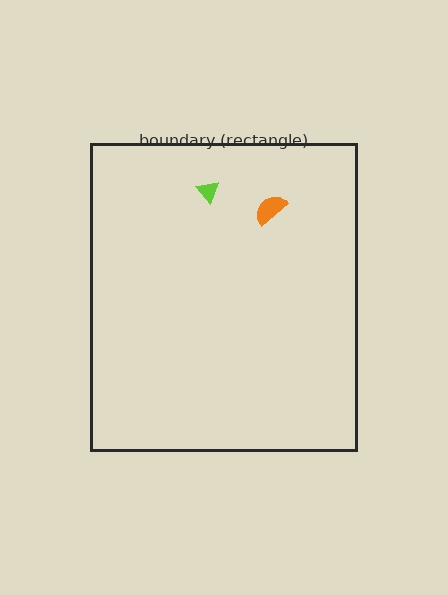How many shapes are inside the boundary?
2 inside, 0 outside.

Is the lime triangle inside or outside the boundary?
Inside.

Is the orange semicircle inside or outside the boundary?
Inside.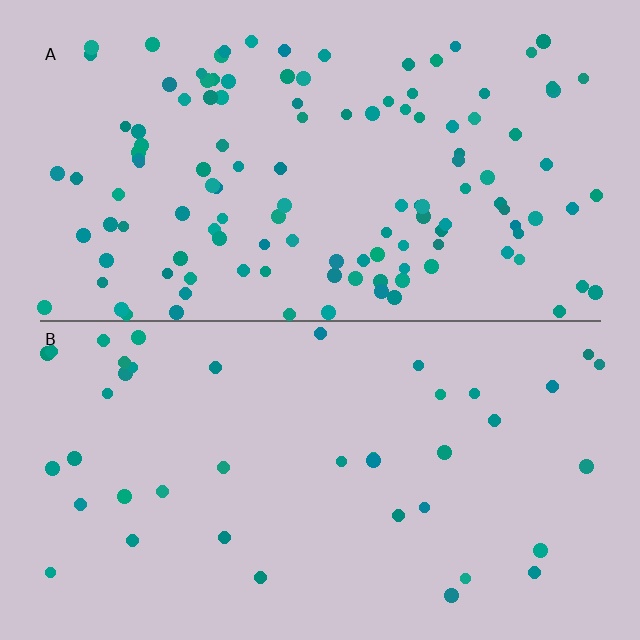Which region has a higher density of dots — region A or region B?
A (the top).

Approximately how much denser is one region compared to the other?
Approximately 3.0× — region A over region B.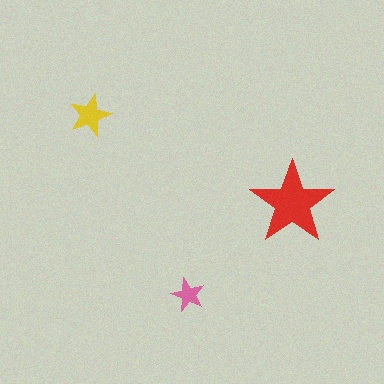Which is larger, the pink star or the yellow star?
The yellow one.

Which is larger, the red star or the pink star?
The red one.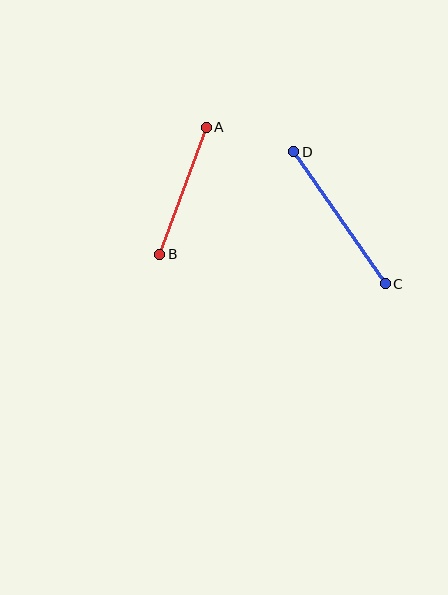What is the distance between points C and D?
The distance is approximately 161 pixels.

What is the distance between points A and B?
The distance is approximately 136 pixels.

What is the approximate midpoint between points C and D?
The midpoint is at approximately (339, 218) pixels.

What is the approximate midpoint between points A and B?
The midpoint is at approximately (183, 191) pixels.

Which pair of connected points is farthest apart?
Points C and D are farthest apart.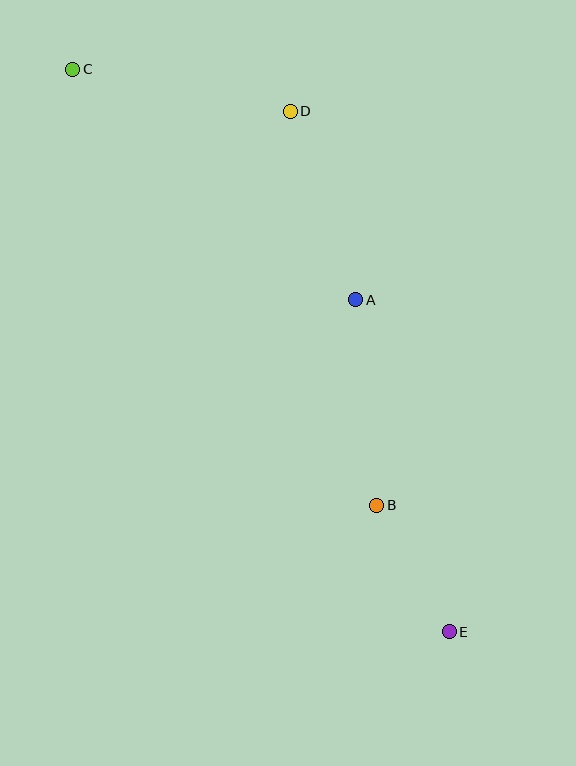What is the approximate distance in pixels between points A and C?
The distance between A and C is approximately 365 pixels.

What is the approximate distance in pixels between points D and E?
The distance between D and E is approximately 545 pixels.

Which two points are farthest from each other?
Points C and E are farthest from each other.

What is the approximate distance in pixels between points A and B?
The distance between A and B is approximately 206 pixels.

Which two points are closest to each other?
Points B and E are closest to each other.